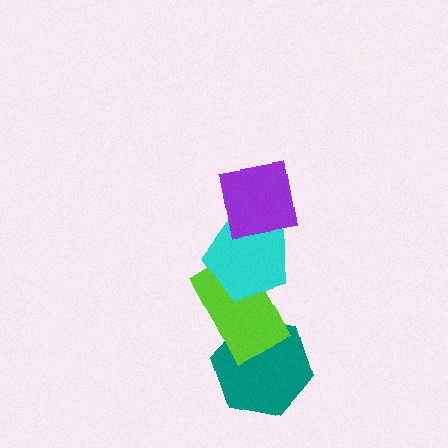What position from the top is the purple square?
The purple square is 1st from the top.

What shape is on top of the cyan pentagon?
The purple square is on top of the cyan pentagon.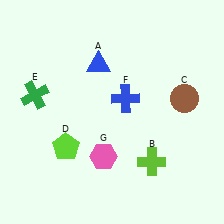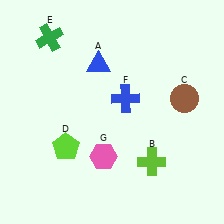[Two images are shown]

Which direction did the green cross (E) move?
The green cross (E) moved up.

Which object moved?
The green cross (E) moved up.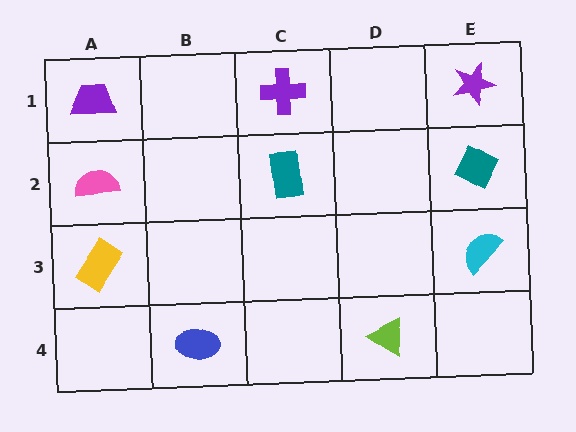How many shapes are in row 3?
2 shapes.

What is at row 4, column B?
A blue ellipse.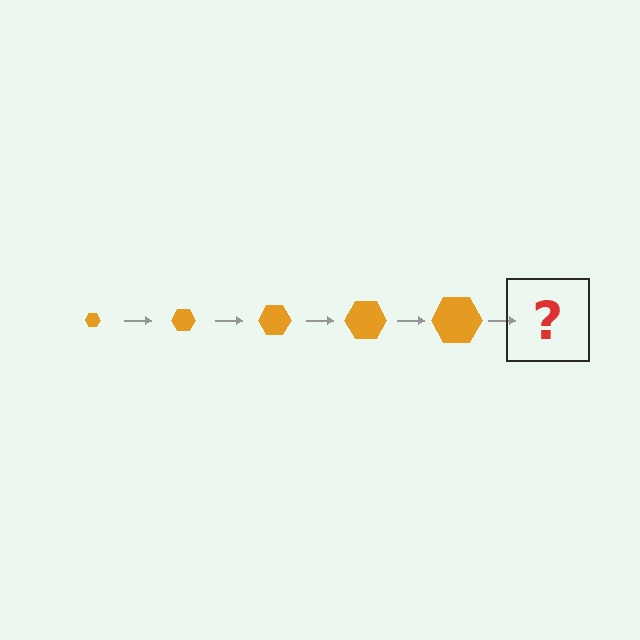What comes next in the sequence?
The next element should be an orange hexagon, larger than the previous one.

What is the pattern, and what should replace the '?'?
The pattern is that the hexagon gets progressively larger each step. The '?' should be an orange hexagon, larger than the previous one.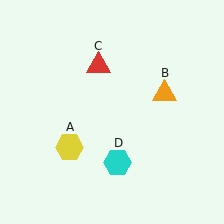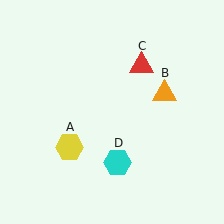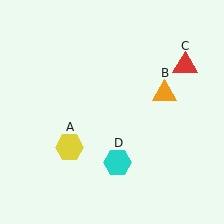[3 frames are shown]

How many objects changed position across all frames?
1 object changed position: red triangle (object C).